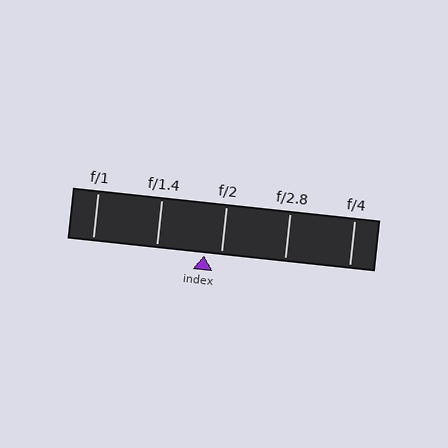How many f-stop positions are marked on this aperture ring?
There are 5 f-stop positions marked.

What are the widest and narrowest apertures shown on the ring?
The widest aperture shown is f/1 and the narrowest is f/4.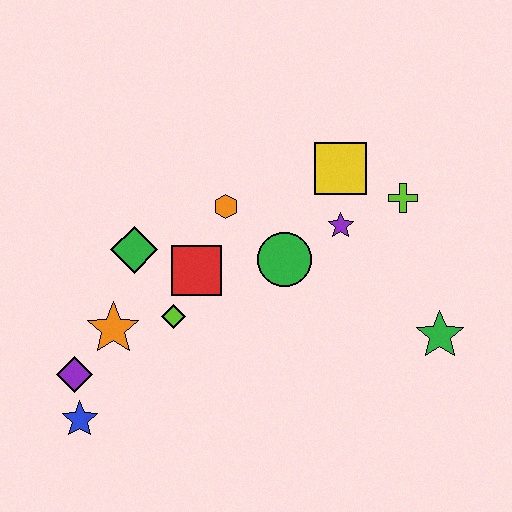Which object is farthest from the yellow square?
The blue star is farthest from the yellow square.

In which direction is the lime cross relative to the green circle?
The lime cross is to the right of the green circle.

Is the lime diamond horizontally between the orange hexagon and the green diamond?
Yes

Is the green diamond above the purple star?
No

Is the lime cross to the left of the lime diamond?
No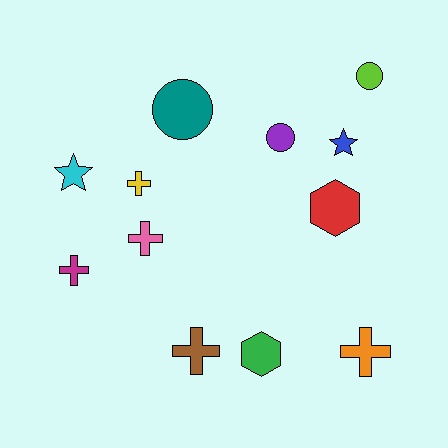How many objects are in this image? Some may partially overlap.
There are 12 objects.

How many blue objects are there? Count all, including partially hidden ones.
There is 1 blue object.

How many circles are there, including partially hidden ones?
There are 3 circles.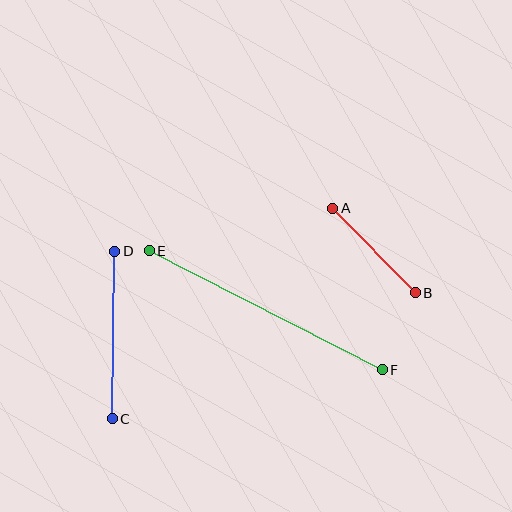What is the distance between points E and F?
The distance is approximately 262 pixels.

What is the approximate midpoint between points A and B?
The midpoint is at approximately (374, 251) pixels.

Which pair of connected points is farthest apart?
Points E and F are farthest apart.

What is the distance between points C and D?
The distance is approximately 168 pixels.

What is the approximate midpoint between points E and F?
The midpoint is at approximately (266, 310) pixels.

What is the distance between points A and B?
The distance is approximately 119 pixels.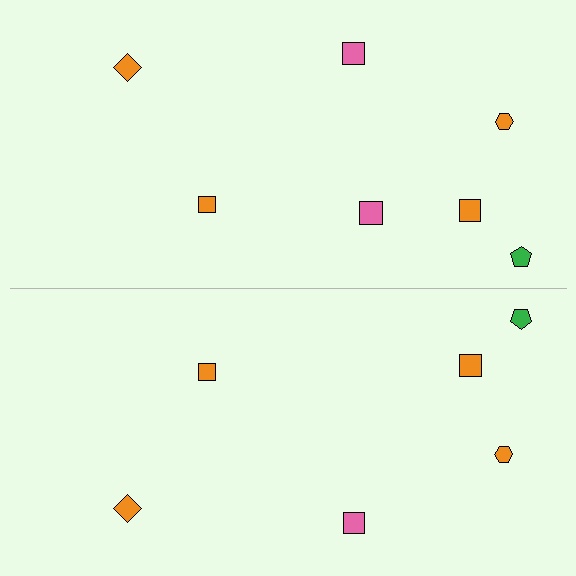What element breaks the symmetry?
A pink square is missing from the bottom side.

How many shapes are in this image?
There are 13 shapes in this image.